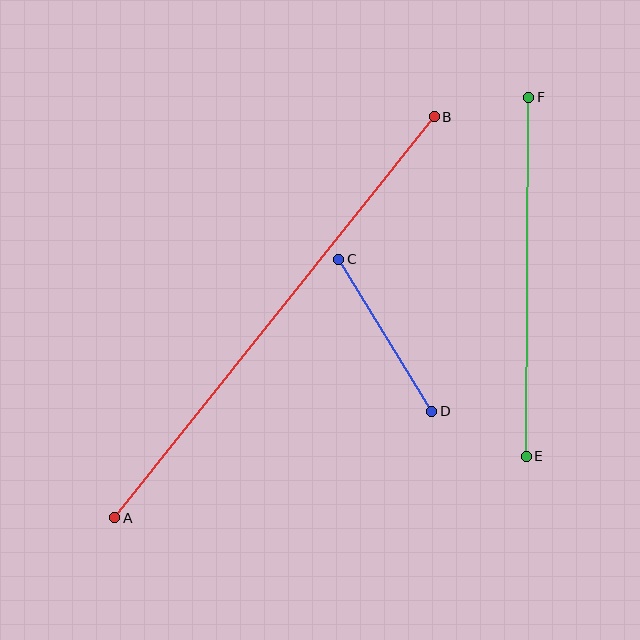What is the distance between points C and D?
The distance is approximately 178 pixels.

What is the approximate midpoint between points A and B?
The midpoint is at approximately (274, 317) pixels.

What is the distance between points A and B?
The distance is approximately 513 pixels.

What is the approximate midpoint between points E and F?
The midpoint is at approximately (528, 277) pixels.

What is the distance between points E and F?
The distance is approximately 359 pixels.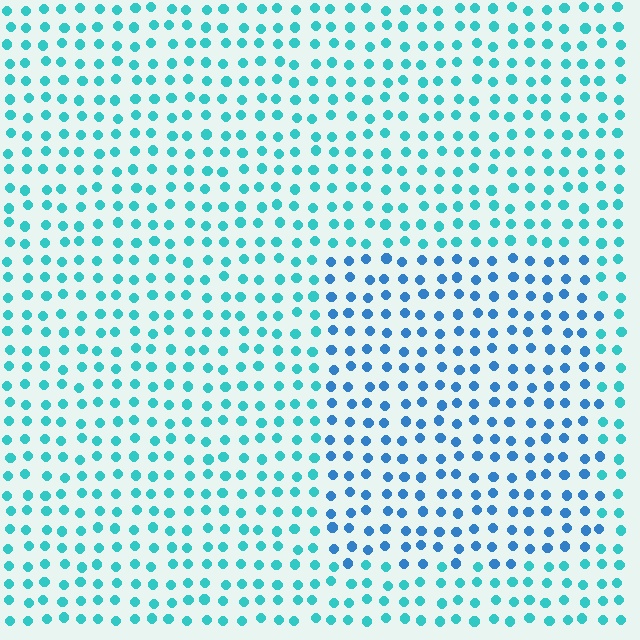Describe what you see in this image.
The image is filled with small cyan elements in a uniform arrangement. A rectangle-shaped region is visible where the elements are tinted to a slightly different hue, forming a subtle color boundary.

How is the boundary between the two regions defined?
The boundary is defined purely by a slight shift in hue (about 30 degrees). Spacing, size, and orientation are identical on both sides.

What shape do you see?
I see a rectangle.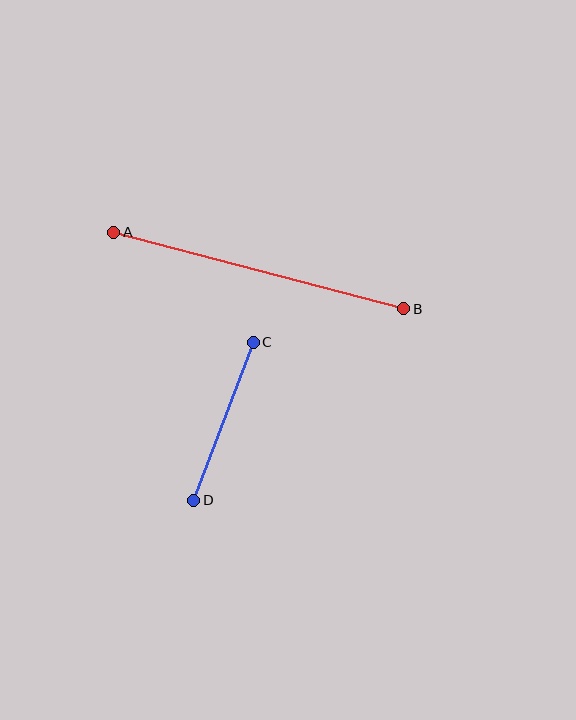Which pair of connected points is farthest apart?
Points A and B are farthest apart.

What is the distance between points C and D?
The distance is approximately 168 pixels.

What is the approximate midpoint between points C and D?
The midpoint is at approximately (223, 421) pixels.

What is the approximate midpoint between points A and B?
The midpoint is at approximately (259, 270) pixels.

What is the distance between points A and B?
The distance is approximately 300 pixels.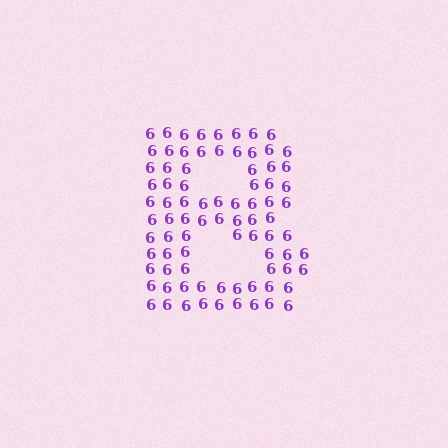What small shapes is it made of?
It is made of small digit 6's.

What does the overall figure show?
The overall figure shows the letter B.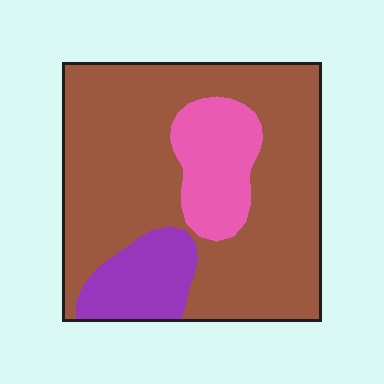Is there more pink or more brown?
Brown.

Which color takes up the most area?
Brown, at roughly 75%.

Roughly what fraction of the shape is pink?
Pink covers roughly 15% of the shape.